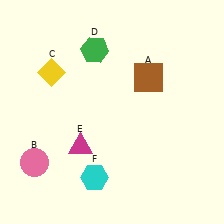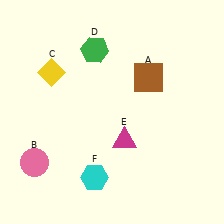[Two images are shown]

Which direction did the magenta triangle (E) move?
The magenta triangle (E) moved right.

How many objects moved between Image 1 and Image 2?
1 object moved between the two images.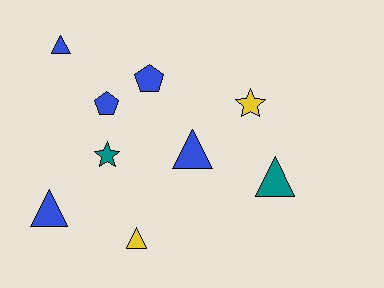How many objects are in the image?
There are 9 objects.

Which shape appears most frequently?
Triangle, with 5 objects.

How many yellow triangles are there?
There is 1 yellow triangle.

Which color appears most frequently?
Blue, with 5 objects.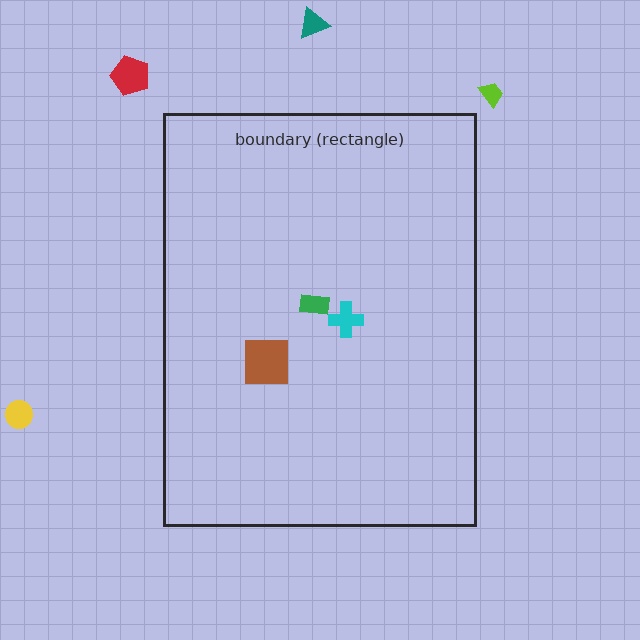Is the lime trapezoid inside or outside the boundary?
Outside.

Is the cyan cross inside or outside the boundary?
Inside.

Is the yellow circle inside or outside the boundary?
Outside.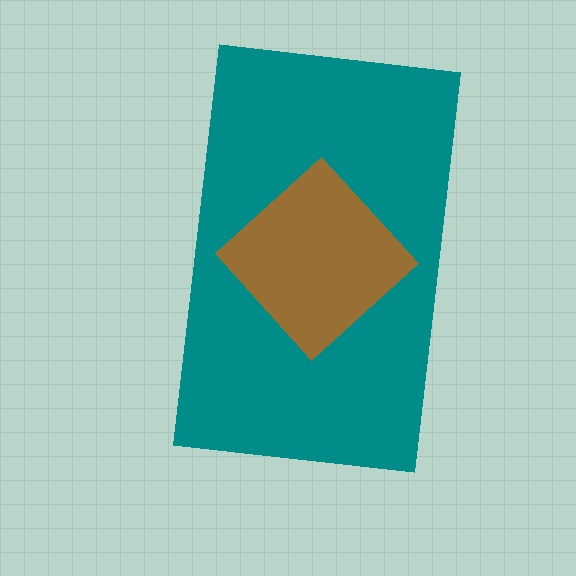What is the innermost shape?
The brown diamond.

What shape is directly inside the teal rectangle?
The brown diamond.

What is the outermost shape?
The teal rectangle.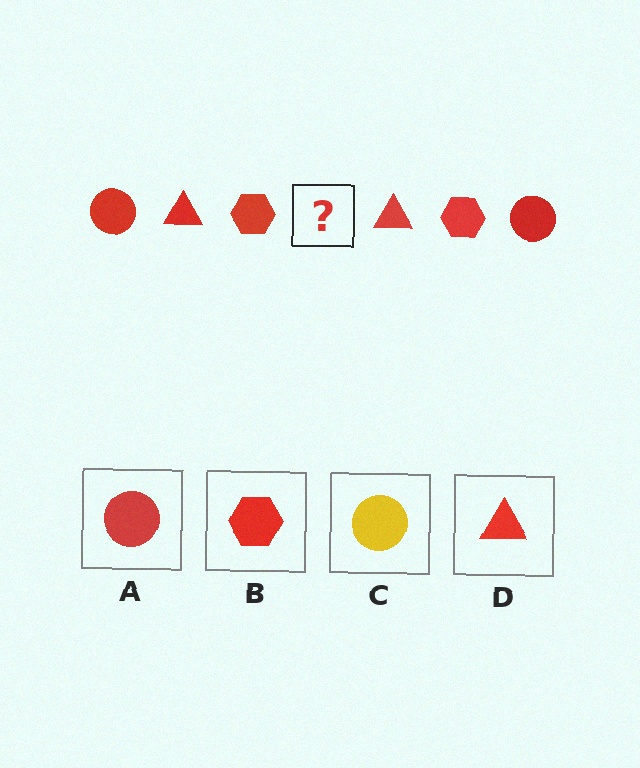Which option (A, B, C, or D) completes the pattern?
A.